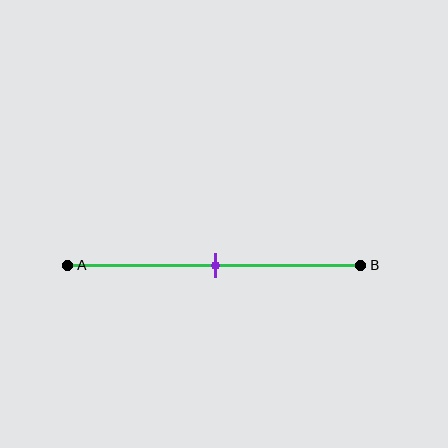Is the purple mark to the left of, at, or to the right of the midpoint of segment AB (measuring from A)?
The purple mark is approximately at the midpoint of segment AB.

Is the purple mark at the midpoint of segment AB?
Yes, the mark is approximately at the midpoint.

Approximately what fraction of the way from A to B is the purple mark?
The purple mark is approximately 50% of the way from A to B.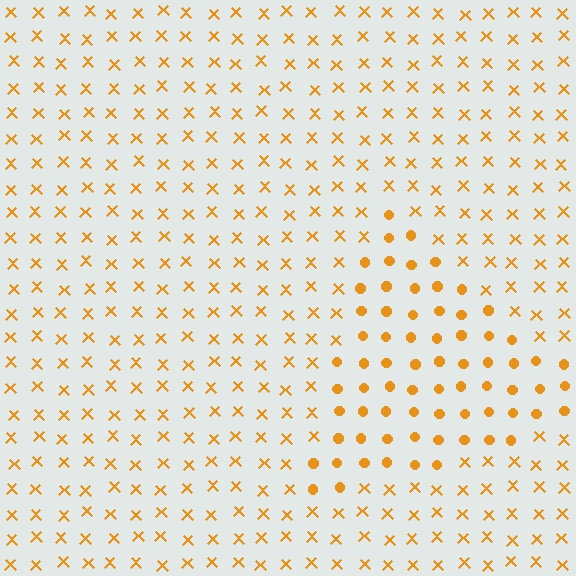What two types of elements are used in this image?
The image uses circles inside the triangle region and X marks outside it.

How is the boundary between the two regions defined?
The boundary is defined by a change in element shape: circles inside vs. X marks outside. All elements share the same color and spacing.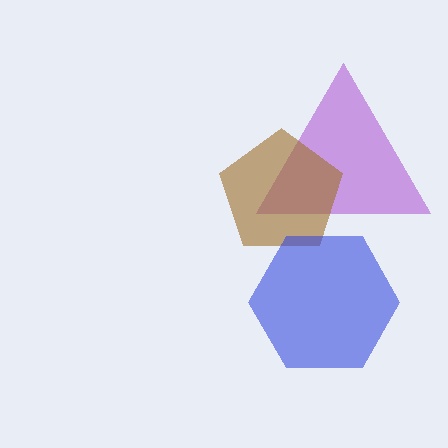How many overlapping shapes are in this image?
There are 3 overlapping shapes in the image.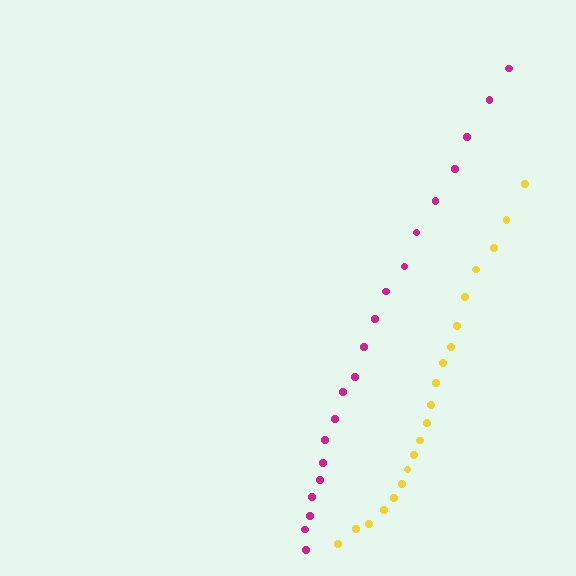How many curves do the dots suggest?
There are 2 distinct paths.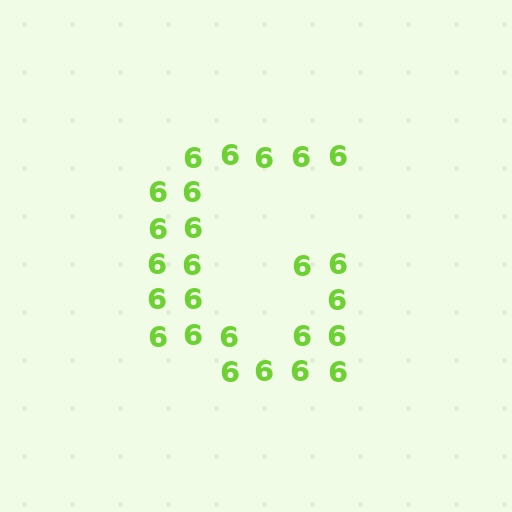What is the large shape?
The large shape is the letter G.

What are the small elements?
The small elements are digit 6's.